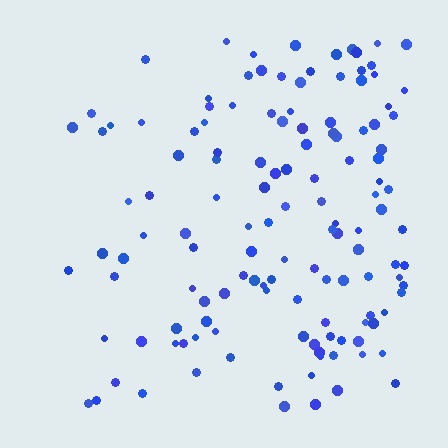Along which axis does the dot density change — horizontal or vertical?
Horizontal.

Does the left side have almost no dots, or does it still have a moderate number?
Still a moderate number, just noticeably fewer than the right.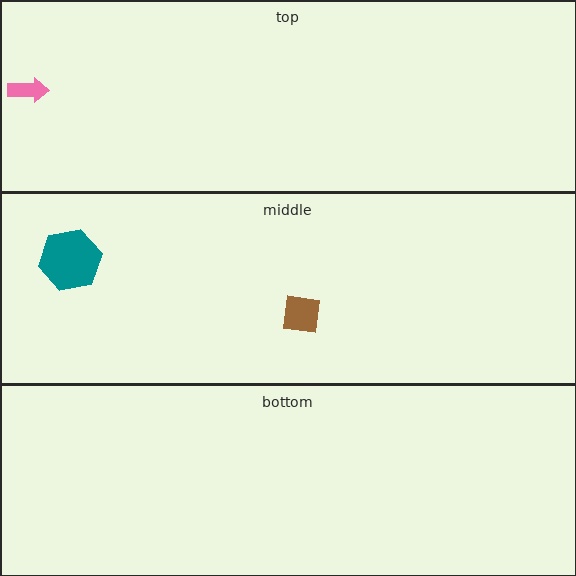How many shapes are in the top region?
1.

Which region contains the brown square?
The middle region.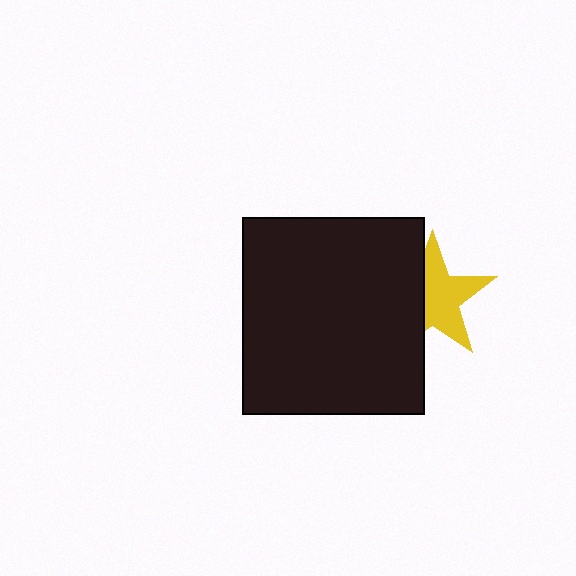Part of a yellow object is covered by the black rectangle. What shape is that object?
It is a star.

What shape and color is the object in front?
The object in front is a black rectangle.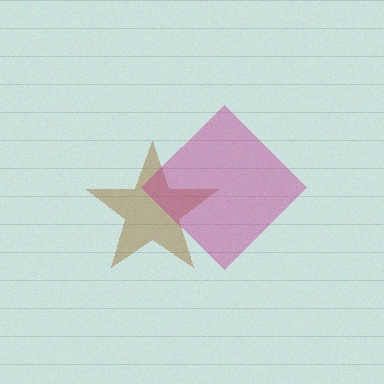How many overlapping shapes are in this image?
There are 2 overlapping shapes in the image.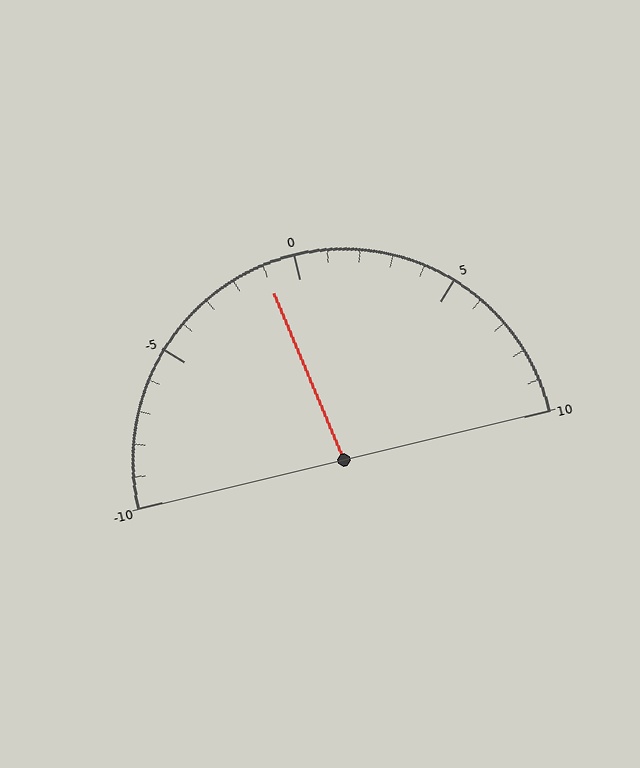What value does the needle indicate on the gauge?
The needle indicates approximately -1.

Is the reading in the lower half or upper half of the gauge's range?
The reading is in the lower half of the range (-10 to 10).